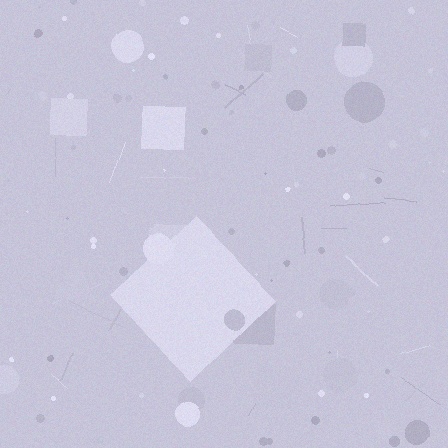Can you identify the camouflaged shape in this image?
The camouflaged shape is a diamond.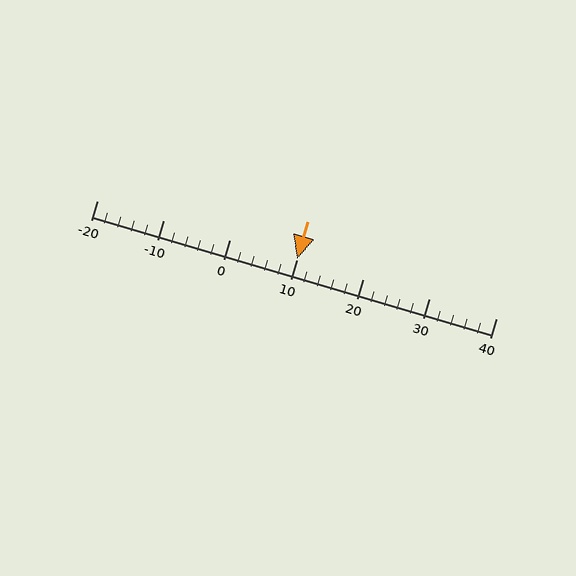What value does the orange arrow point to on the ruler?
The orange arrow points to approximately 10.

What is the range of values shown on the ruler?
The ruler shows values from -20 to 40.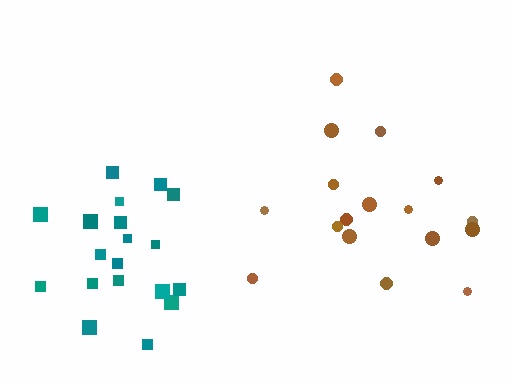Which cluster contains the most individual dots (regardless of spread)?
Teal (19).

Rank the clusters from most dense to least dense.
teal, brown.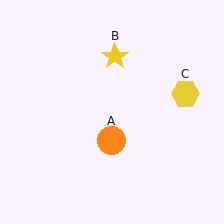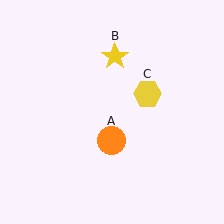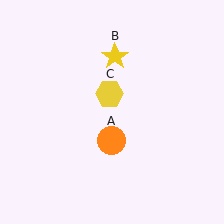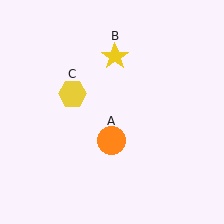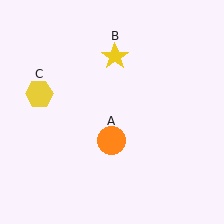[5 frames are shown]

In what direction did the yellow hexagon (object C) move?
The yellow hexagon (object C) moved left.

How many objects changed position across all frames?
1 object changed position: yellow hexagon (object C).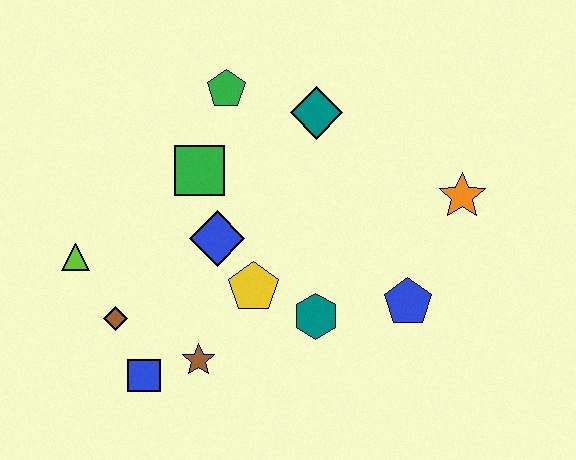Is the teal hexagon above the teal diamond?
No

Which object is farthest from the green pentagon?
The blue square is farthest from the green pentagon.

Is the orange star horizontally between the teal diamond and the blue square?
No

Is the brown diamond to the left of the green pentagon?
Yes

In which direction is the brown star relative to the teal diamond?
The brown star is below the teal diamond.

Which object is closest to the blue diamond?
The yellow pentagon is closest to the blue diamond.